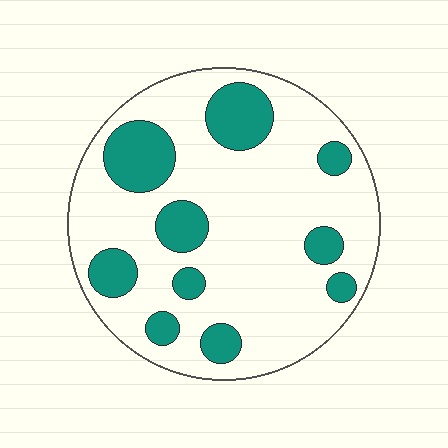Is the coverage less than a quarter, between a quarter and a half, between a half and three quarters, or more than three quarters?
Less than a quarter.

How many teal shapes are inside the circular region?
10.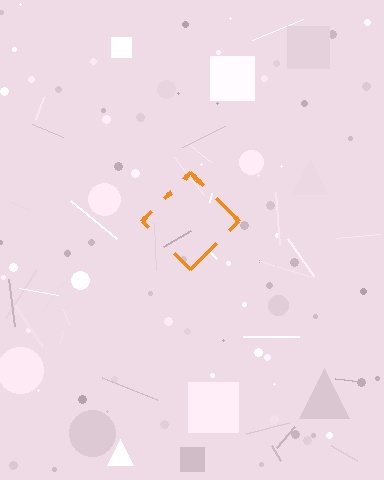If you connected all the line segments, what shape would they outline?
They would outline a diamond.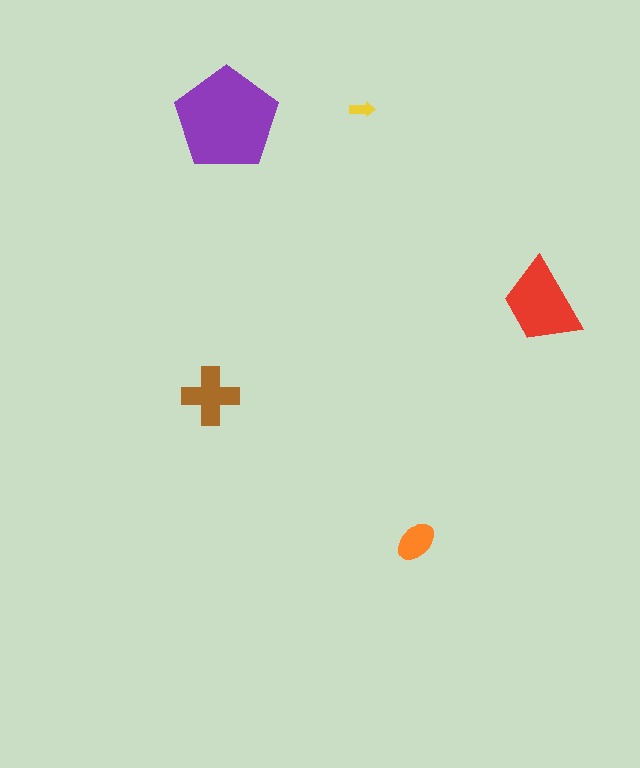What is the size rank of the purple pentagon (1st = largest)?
1st.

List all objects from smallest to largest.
The yellow arrow, the orange ellipse, the brown cross, the red trapezoid, the purple pentagon.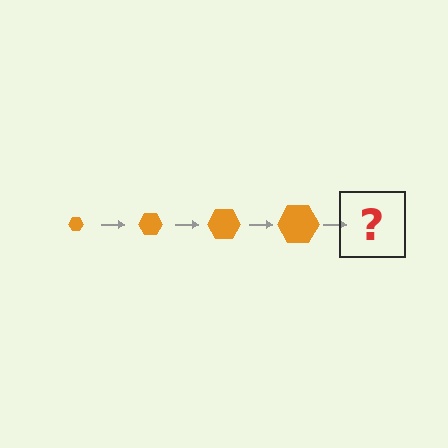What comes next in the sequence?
The next element should be an orange hexagon, larger than the previous one.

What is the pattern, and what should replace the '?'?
The pattern is that the hexagon gets progressively larger each step. The '?' should be an orange hexagon, larger than the previous one.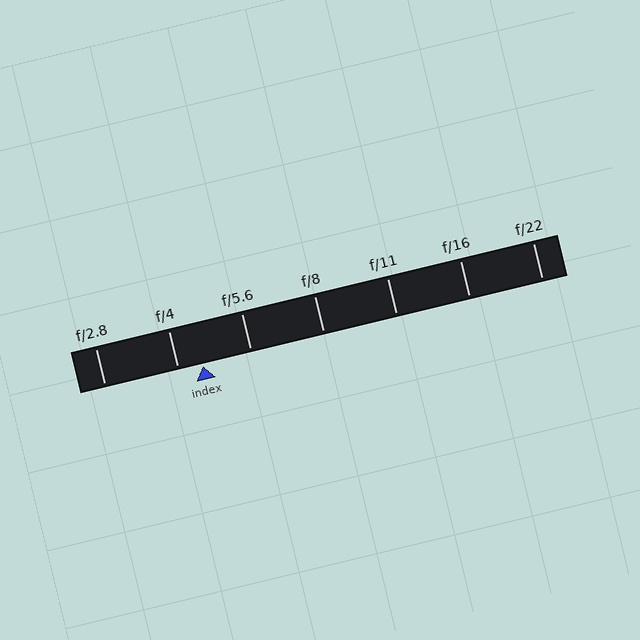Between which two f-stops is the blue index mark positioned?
The index mark is between f/4 and f/5.6.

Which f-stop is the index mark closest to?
The index mark is closest to f/4.